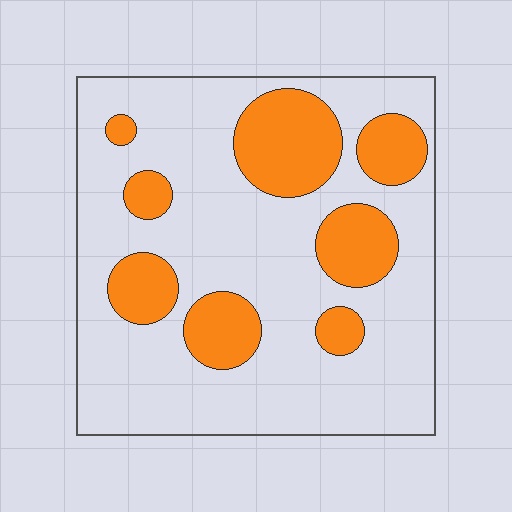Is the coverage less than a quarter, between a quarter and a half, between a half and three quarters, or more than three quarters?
Between a quarter and a half.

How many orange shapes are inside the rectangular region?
8.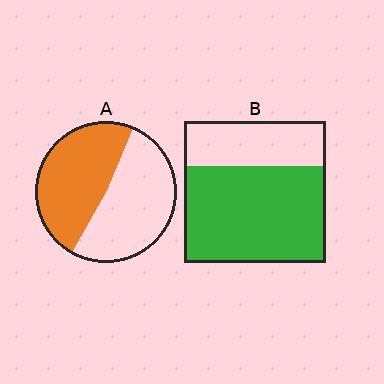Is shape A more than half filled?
Roughly half.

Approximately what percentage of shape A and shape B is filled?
A is approximately 50% and B is approximately 70%.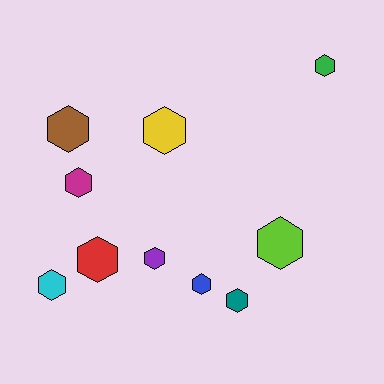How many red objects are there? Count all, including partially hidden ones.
There is 1 red object.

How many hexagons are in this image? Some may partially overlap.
There are 10 hexagons.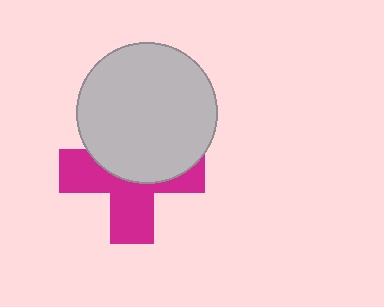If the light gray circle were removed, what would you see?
You would see the complete magenta cross.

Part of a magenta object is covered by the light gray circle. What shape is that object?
It is a cross.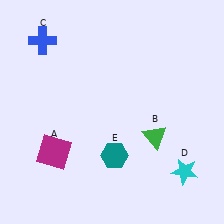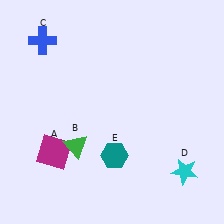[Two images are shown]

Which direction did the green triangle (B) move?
The green triangle (B) moved left.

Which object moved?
The green triangle (B) moved left.